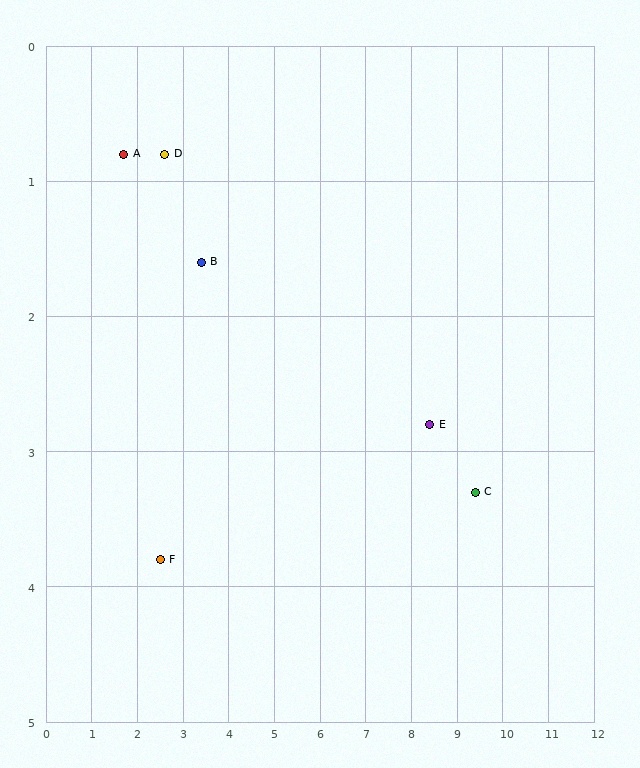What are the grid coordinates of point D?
Point D is at approximately (2.6, 0.8).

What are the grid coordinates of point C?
Point C is at approximately (9.4, 3.3).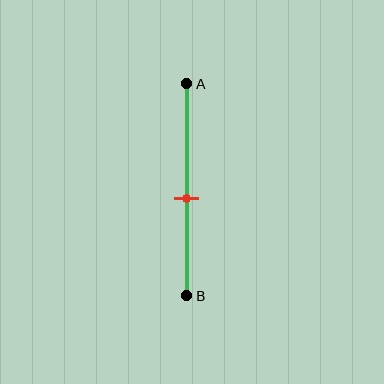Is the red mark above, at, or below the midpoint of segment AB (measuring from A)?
The red mark is below the midpoint of segment AB.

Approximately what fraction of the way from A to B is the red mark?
The red mark is approximately 55% of the way from A to B.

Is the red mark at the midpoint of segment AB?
No, the mark is at about 55% from A, not at the 50% midpoint.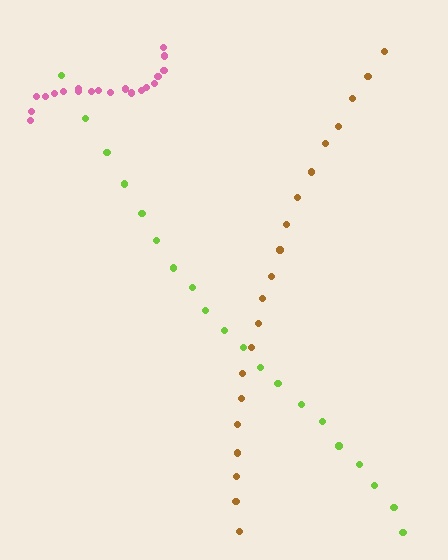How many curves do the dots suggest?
There are 3 distinct paths.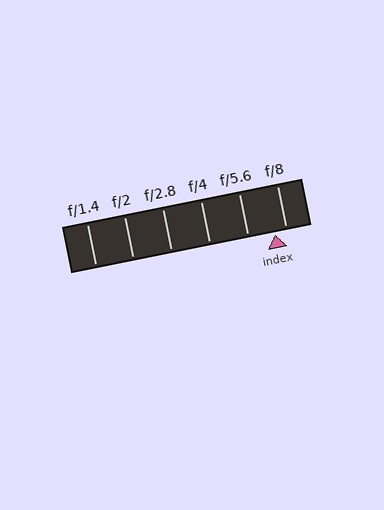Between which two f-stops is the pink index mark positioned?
The index mark is between f/5.6 and f/8.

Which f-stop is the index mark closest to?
The index mark is closest to f/8.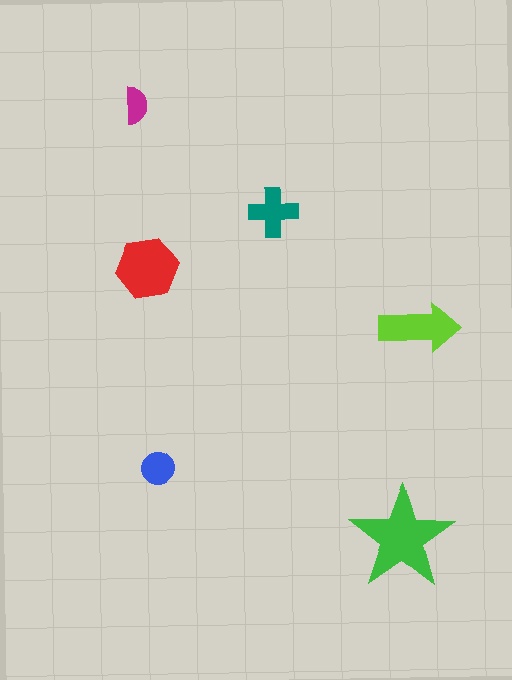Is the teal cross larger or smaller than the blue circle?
Larger.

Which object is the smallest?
The magenta semicircle.